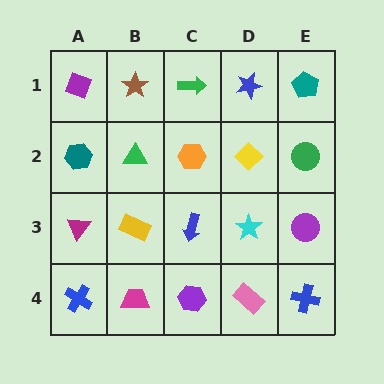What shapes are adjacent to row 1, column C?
An orange hexagon (row 2, column C), a brown star (row 1, column B), a blue star (row 1, column D).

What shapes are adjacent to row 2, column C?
A green arrow (row 1, column C), a blue arrow (row 3, column C), a green triangle (row 2, column B), a yellow diamond (row 2, column D).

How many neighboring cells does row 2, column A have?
3.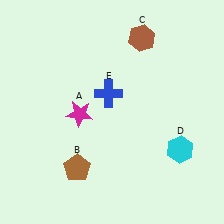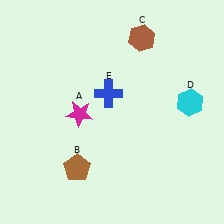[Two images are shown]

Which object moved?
The cyan hexagon (D) moved up.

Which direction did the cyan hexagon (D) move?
The cyan hexagon (D) moved up.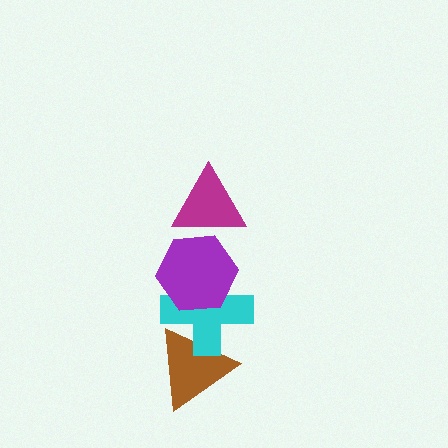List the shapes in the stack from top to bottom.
From top to bottom: the magenta triangle, the purple hexagon, the cyan cross, the brown triangle.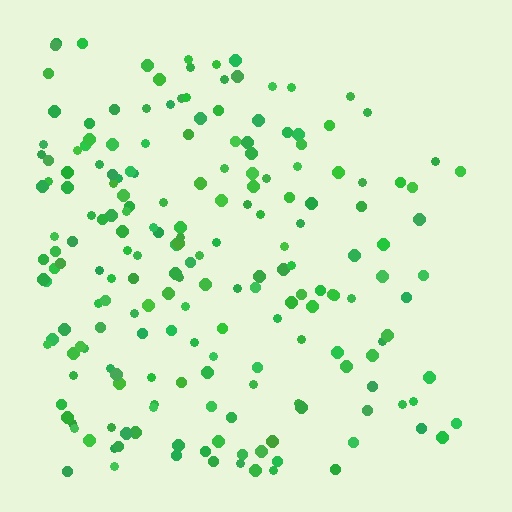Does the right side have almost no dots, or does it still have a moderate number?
Still a moderate number, just noticeably fewer than the left.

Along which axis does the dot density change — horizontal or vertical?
Horizontal.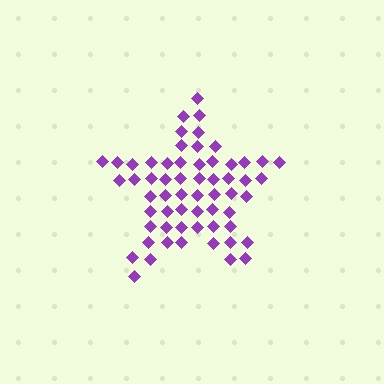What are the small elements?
The small elements are diamonds.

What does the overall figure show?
The overall figure shows a star.